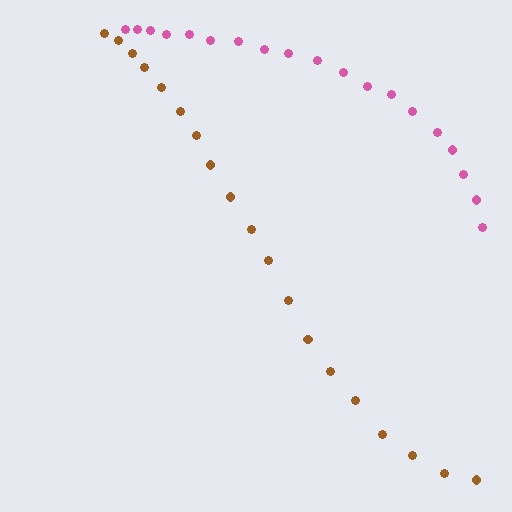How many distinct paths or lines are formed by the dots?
There are 2 distinct paths.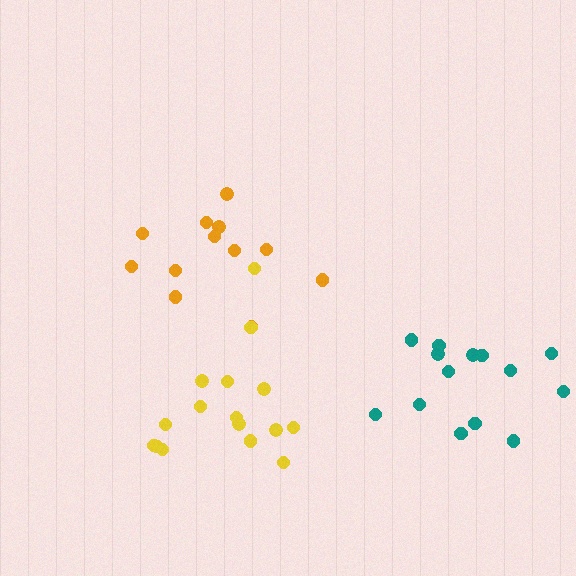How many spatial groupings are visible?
There are 3 spatial groupings.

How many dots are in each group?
Group 1: 14 dots, Group 2: 12 dots, Group 3: 16 dots (42 total).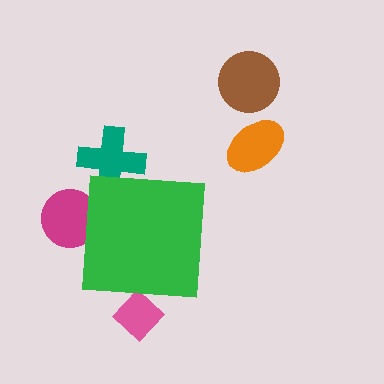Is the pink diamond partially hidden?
Yes, the pink diamond is partially hidden behind the green square.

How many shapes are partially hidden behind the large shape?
3 shapes are partially hidden.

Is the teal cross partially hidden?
Yes, the teal cross is partially hidden behind the green square.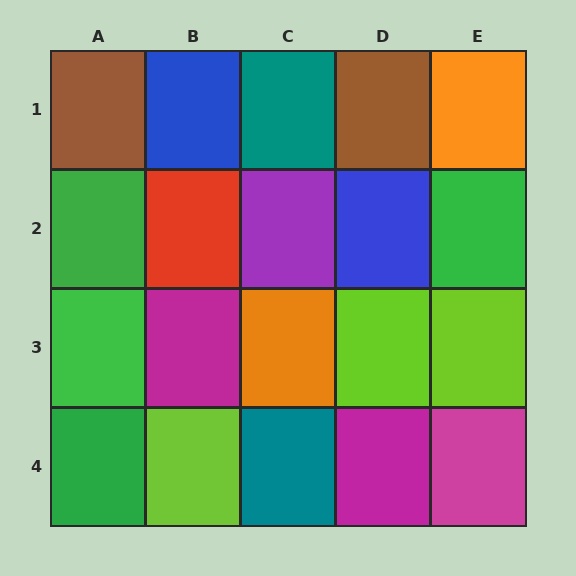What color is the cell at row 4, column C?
Teal.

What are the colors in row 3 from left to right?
Green, magenta, orange, lime, lime.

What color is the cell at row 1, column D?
Brown.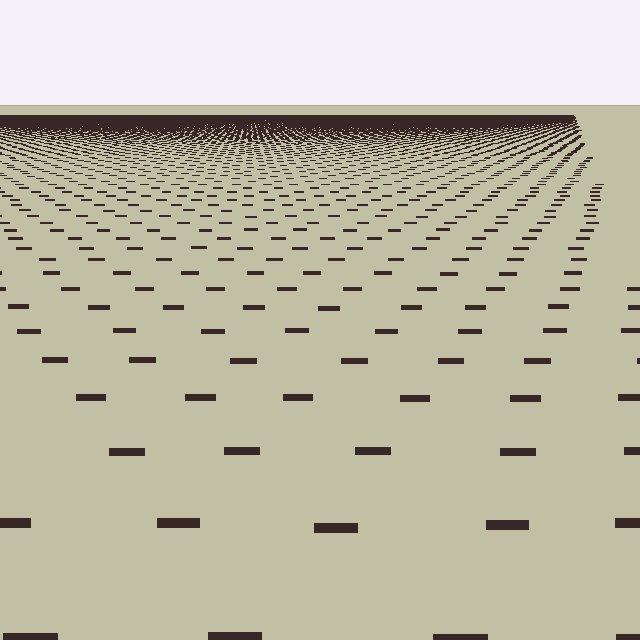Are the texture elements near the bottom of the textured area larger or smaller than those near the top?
Larger. Near the bottom, elements are closer to the viewer and appear at a bigger on-screen size.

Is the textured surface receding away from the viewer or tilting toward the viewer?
The surface is receding away from the viewer. Texture elements get smaller and denser toward the top.